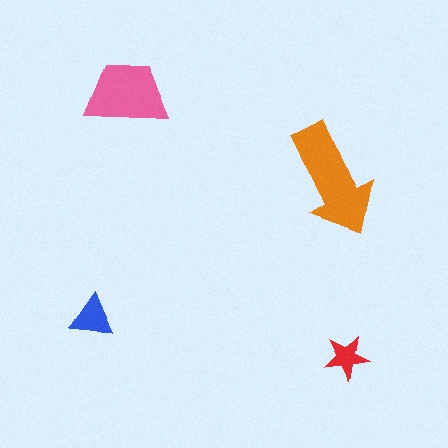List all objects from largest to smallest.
The orange arrow, the pink trapezoid, the blue triangle, the red star.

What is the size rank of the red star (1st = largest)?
4th.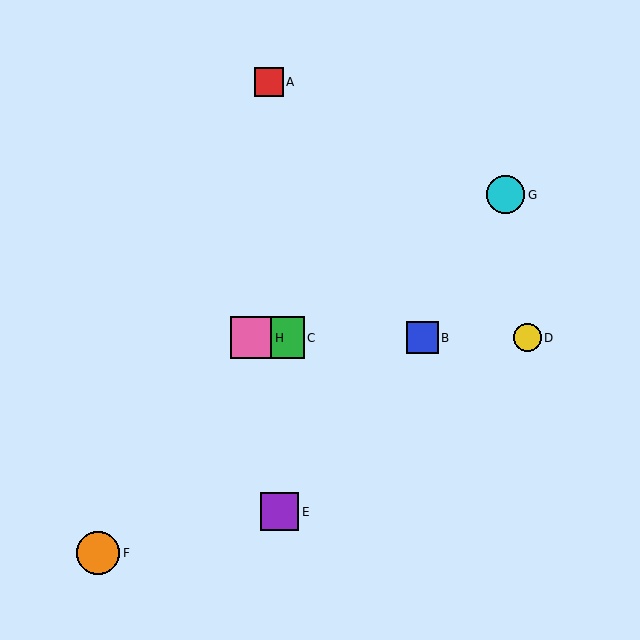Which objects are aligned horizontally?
Objects B, C, D, H are aligned horizontally.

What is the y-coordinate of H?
Object H is at y≈338.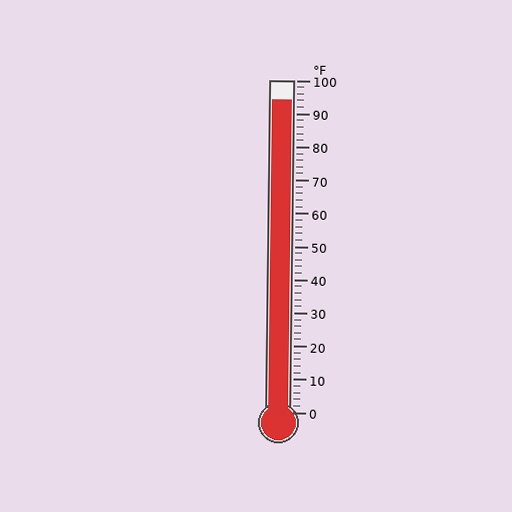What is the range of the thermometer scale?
The thermometer scale ranges from 0°F to 100°F.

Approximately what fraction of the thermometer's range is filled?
The thermometer is filled to approximately 95% of its range.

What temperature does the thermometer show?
The thermometer shows approximately 94°F.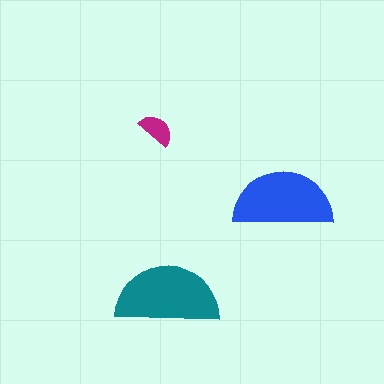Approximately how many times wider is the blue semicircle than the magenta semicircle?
About 2.5 times wider.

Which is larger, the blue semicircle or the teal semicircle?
The teal one.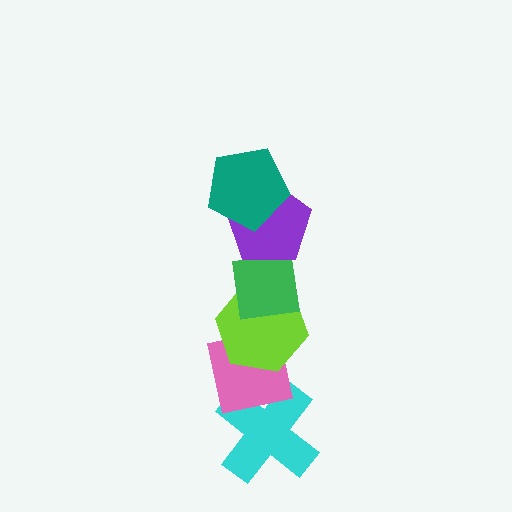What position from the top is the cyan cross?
The cyan cross is 6th from the top.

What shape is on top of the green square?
The purple pentagon is on top of the green square.